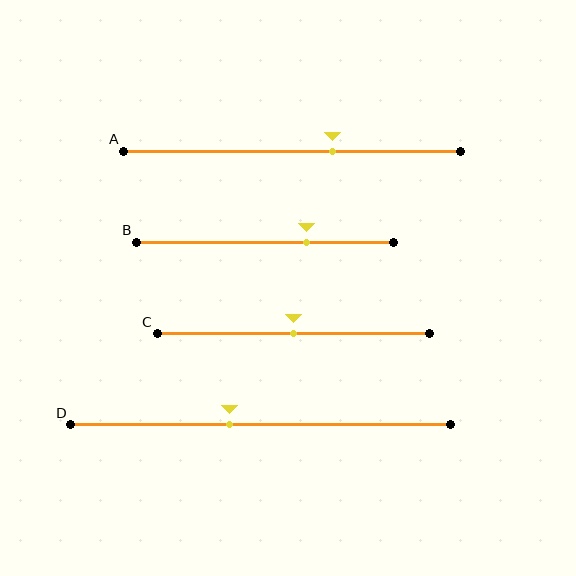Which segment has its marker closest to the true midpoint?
Segment C has its marker closest to the true midpoint.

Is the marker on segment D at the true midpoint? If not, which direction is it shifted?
No, the marker on segment D is shifted to the left by about 8% of the segment length.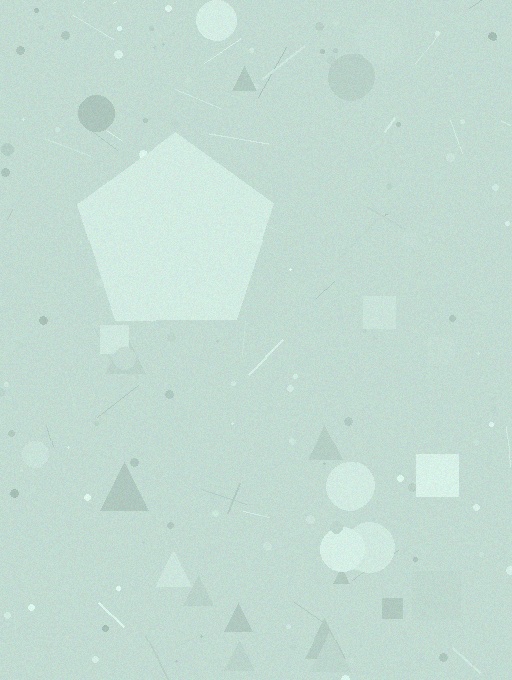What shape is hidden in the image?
A pentagon is hidden in the image.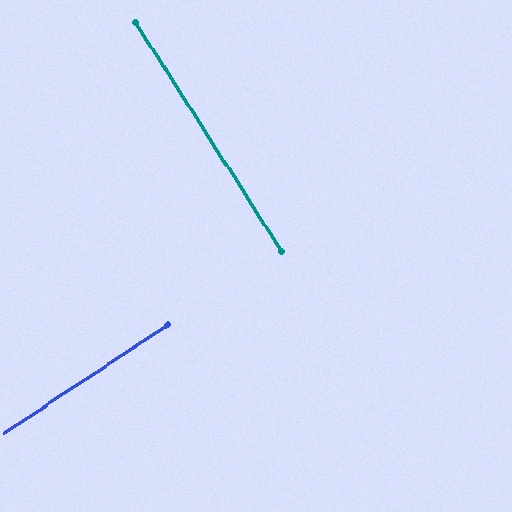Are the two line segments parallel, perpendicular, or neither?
Perpendicular — they meet at approximately 89°.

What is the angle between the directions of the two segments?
Approximately 89 degrees.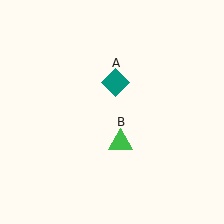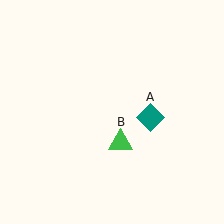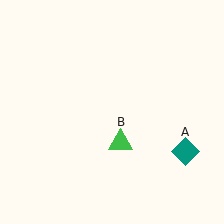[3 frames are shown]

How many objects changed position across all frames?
1 object changed position: teal diamond (object A).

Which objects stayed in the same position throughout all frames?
Green triangle (object B) remained stationary.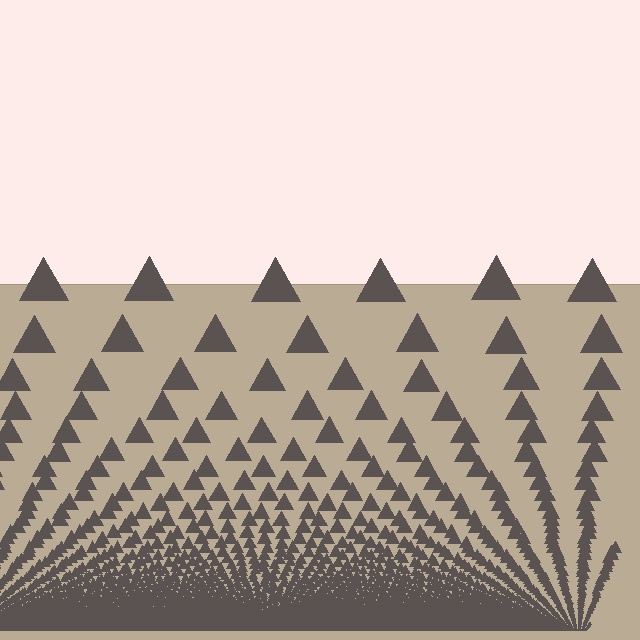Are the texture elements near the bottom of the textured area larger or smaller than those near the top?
Smaller. The gradient is inverted — elements near the bottom are smaller and denser.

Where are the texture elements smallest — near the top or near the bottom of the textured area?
Near the bottom.